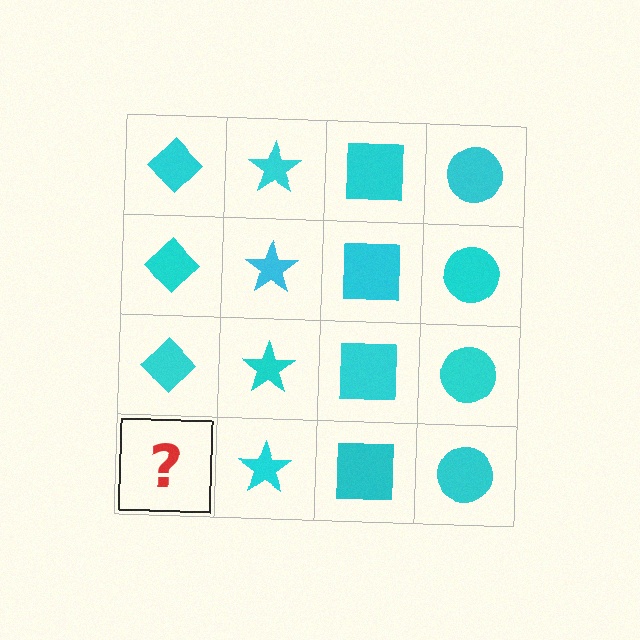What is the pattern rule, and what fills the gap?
The rule is that each column has a consistent shape. The gap should be filled with a cyan diamond.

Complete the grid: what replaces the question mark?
The question mark should be replaced with a cyan diamond.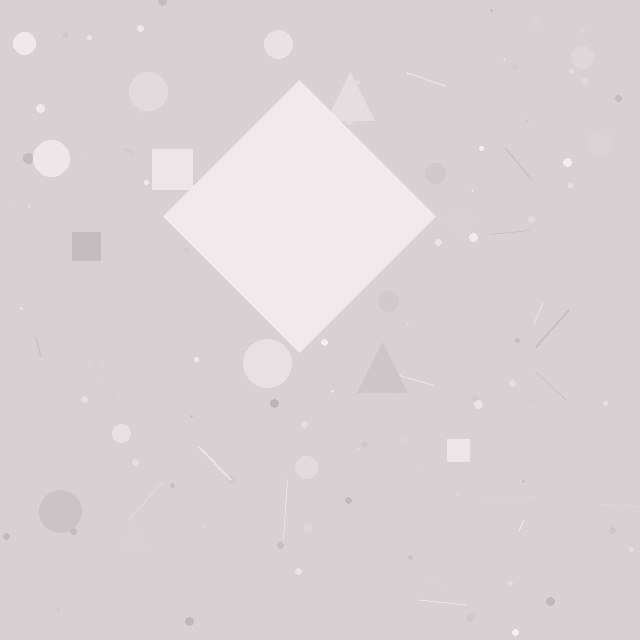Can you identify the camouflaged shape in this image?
The camouflaged shape is a diamond.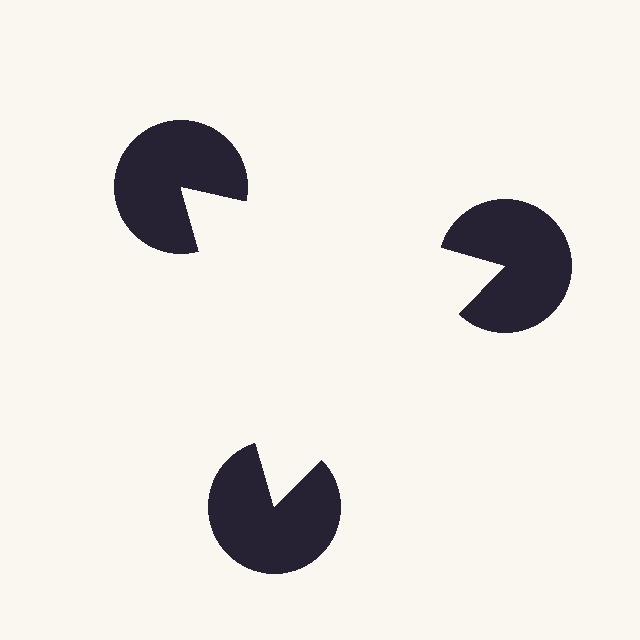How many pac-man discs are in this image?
There are 3 — one at each vertex of the illusory triangle.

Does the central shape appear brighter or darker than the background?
It typically appears slightly brighter than the background, even though no actual brightness change is drawn.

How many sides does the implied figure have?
3 sides.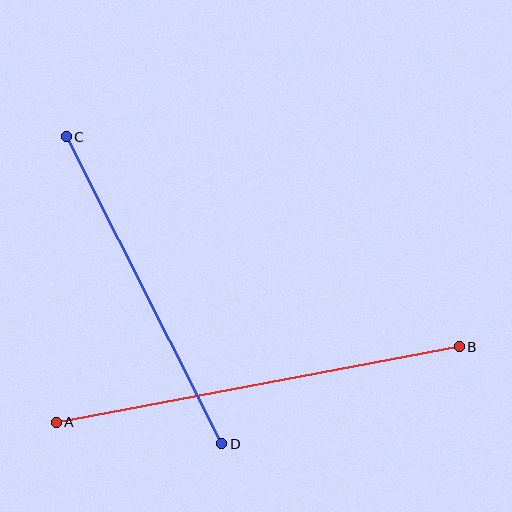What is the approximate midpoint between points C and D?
The midpoint is at approximately (144, 290) pixels.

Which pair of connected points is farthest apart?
Points A and B are farthest apart.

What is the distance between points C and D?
The distance is approximately 344 pixels.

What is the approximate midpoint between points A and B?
The midpoint is at approximately (258, 384) pixels.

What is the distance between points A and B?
The distance is approximately 410 pixels.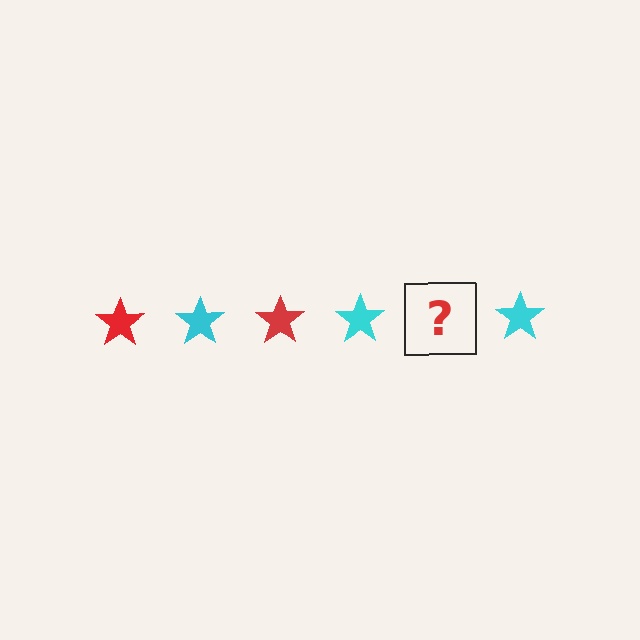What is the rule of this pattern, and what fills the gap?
The rule is that the pattern cycles through red, cyan stars. The gap should be filled with a red star.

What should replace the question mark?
The question mark should be replaced with a red star.